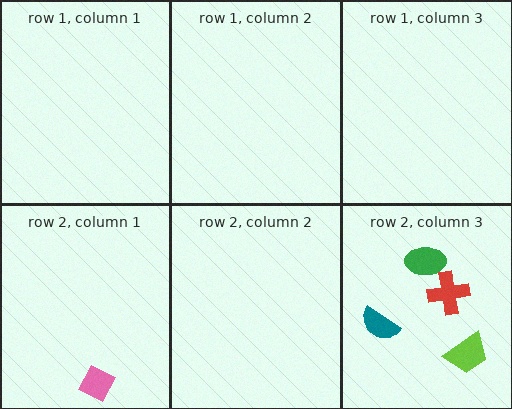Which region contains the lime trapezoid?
The row 2, column 3 region.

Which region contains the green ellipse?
The row 2, column 3 region.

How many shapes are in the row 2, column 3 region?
4.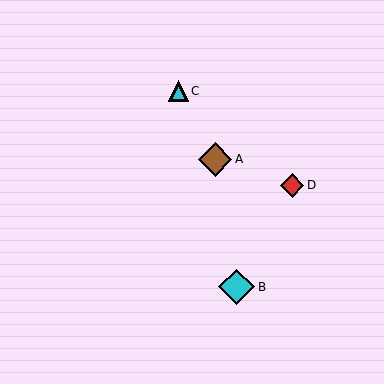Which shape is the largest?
The cyan diamond (labeled B) is the largest.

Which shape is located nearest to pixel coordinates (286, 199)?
The red diamond (labeled D) at (292, 185) is nearest to that location.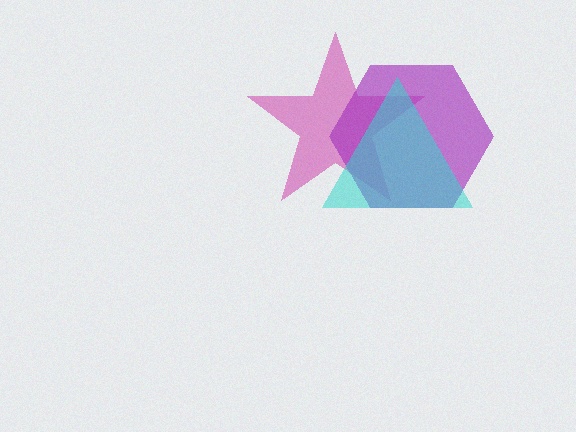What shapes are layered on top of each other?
The layered shapes are: a magenta star, a purple hexagon, a cyan triangle.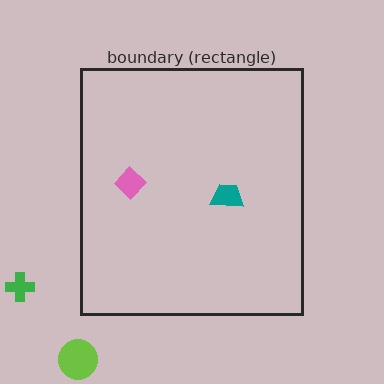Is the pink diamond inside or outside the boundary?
Inside.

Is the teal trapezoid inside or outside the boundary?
Inside.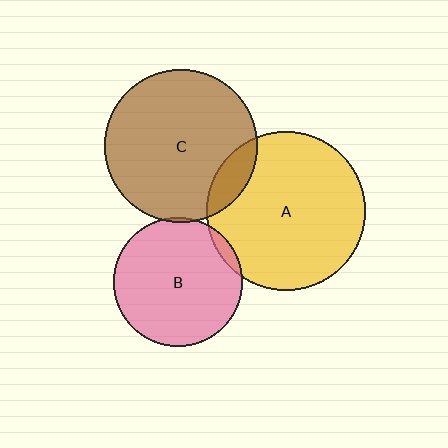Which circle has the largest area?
Circle A (yellow).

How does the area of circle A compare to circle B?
Approximately 1.5 times.